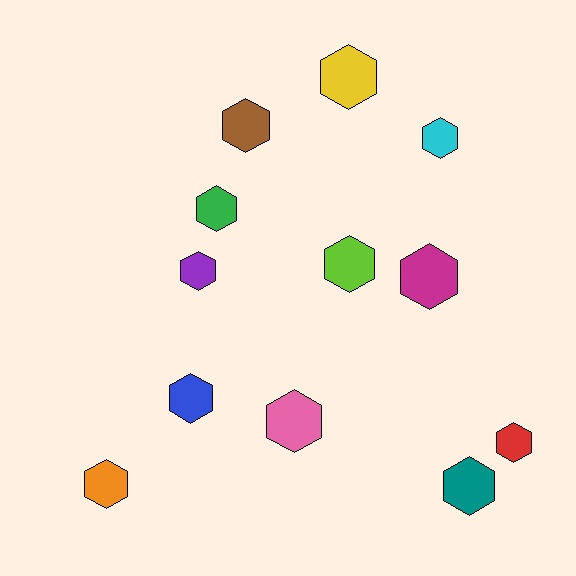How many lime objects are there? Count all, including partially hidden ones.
There is 1 lime object.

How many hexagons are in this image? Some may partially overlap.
There are 12 hexagons.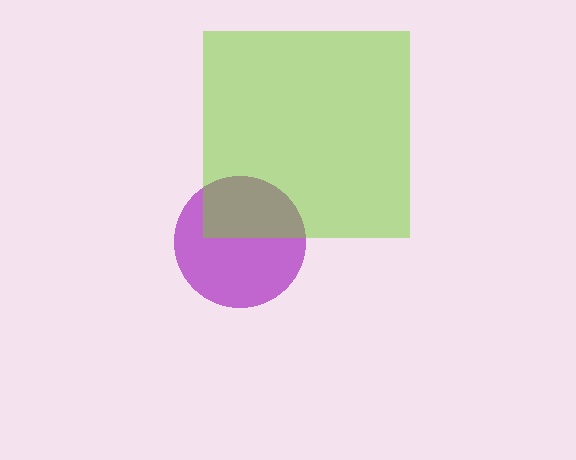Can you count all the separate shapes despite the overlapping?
Yes, there are 2 separate shapes.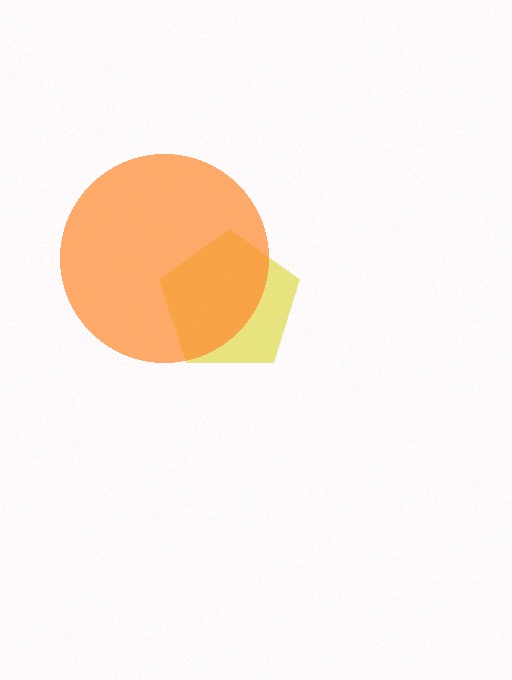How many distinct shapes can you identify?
There are 2 distinct shapes: a yellow pentagon, an orange circle.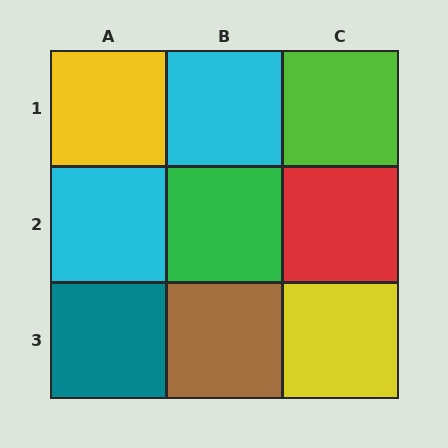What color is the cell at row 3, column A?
Teal.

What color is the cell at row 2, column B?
Green.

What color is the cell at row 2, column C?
Red.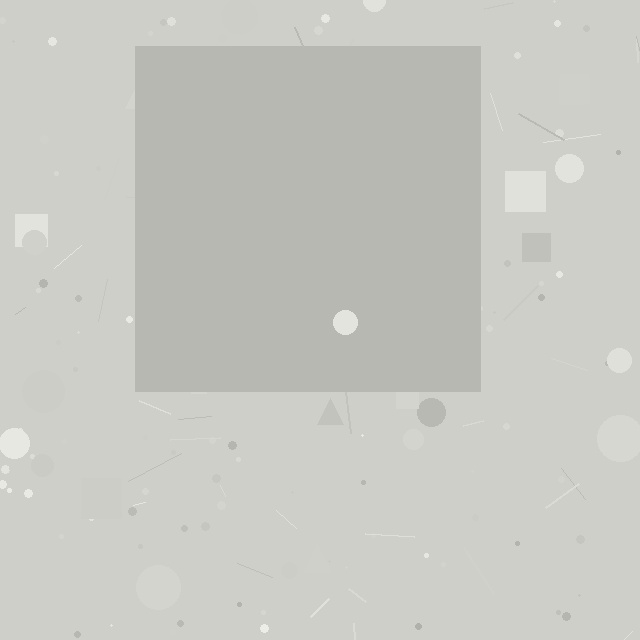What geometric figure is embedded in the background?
A square is embedded in the background.